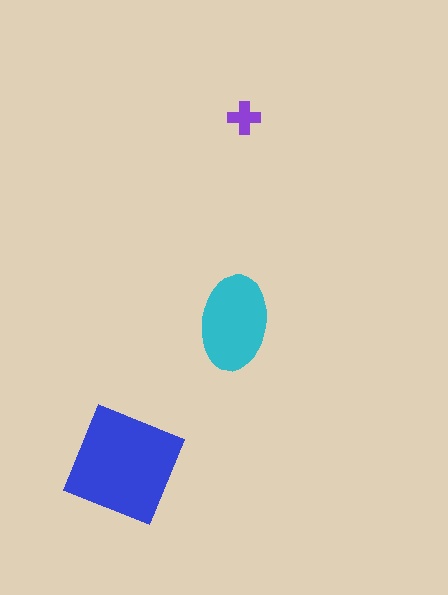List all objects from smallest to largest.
The purple cross, the cyan ellipse, the blue square.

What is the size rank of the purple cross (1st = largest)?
3rd.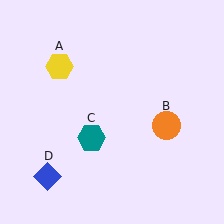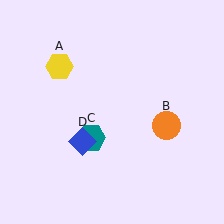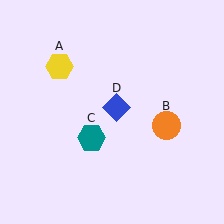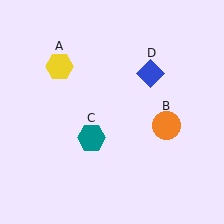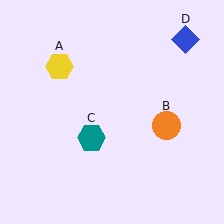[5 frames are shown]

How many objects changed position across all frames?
1 object changed position: blue diamond (object D).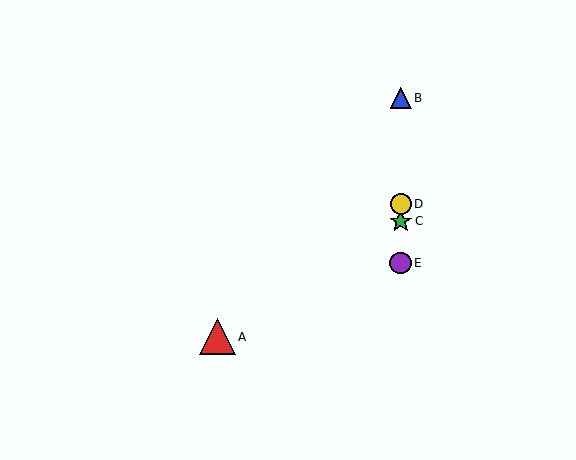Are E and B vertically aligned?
Yes, both are at x≈401.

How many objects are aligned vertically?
4 objects (B, C, D, E) are aligned vertically.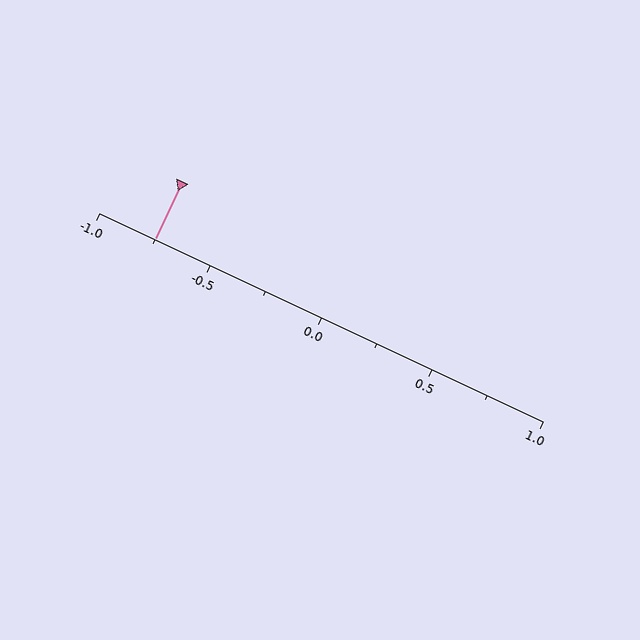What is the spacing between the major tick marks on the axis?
The major ticks are spaced 0.5 apart.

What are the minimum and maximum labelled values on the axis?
The axis runs from -1.0 to 1.0.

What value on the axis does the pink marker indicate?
The marker indicates approximately -0.75.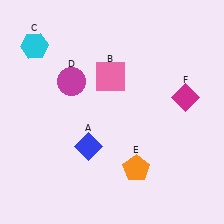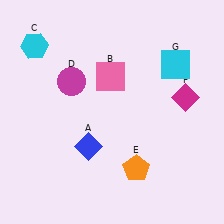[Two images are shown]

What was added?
A cyan square (G) was added in Image 2.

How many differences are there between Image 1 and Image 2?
There is 1 difference between the two images.